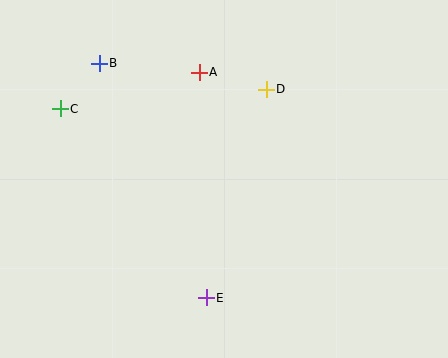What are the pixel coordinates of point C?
Point C is at (60, 109).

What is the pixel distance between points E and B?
The distance between E and B is 258 pixels.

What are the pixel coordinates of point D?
Point D is at (266, 89).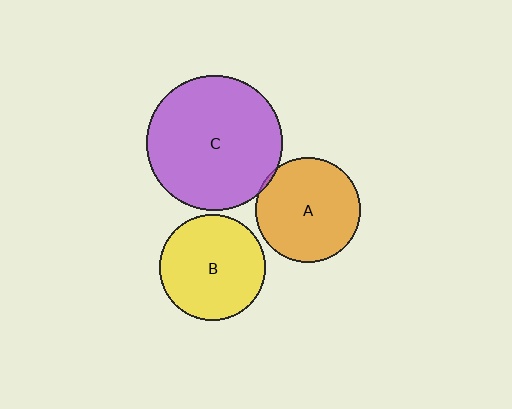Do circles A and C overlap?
Yes.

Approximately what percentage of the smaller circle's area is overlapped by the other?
Approximately 5%.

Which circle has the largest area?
Circle C (purple).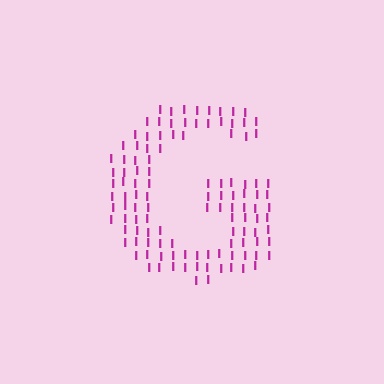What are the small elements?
The small elements are letter I's.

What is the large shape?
The large shape is the letter G.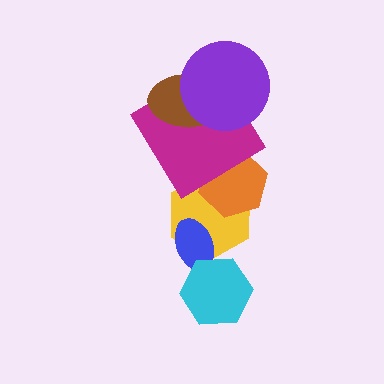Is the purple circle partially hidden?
No, no other shape covers it.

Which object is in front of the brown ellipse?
The purple circle is in front of the brown ellipse.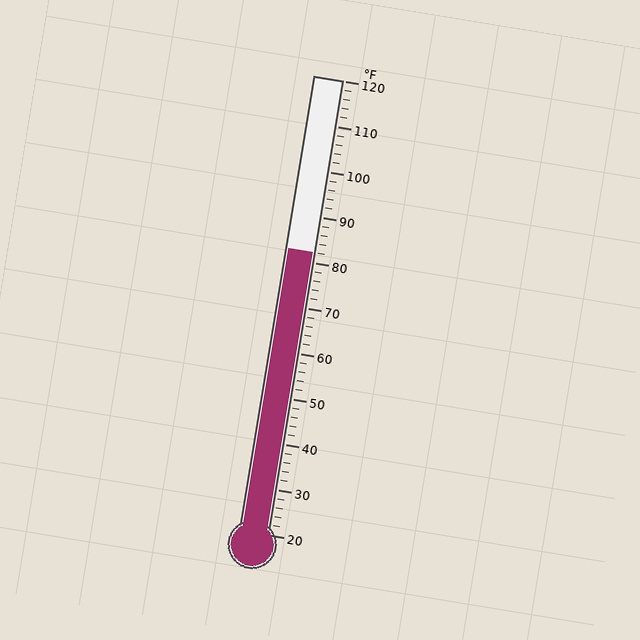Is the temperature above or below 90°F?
The temperature is below 90°F.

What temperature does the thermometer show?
The thermometer shows approximately 82°F.